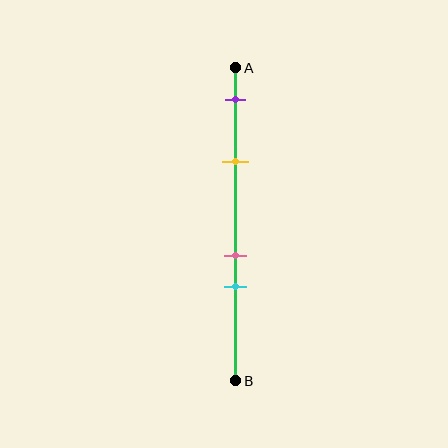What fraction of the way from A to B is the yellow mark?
The yellow mark is approximately 30% (0.3) of the way from A to B.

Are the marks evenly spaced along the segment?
No, the marks are not evenly spaced.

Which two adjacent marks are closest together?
The pink and cyan marks are the closest adjacent pair.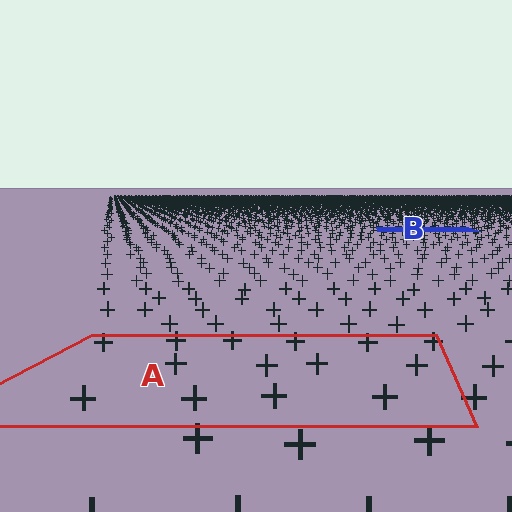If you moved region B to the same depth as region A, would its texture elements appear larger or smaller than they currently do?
They would appear larger. At a closer depth, the same texture elements are projected at a bigger on-screen size.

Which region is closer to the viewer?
Region A is closer. The texture elements there are larger and more spread out.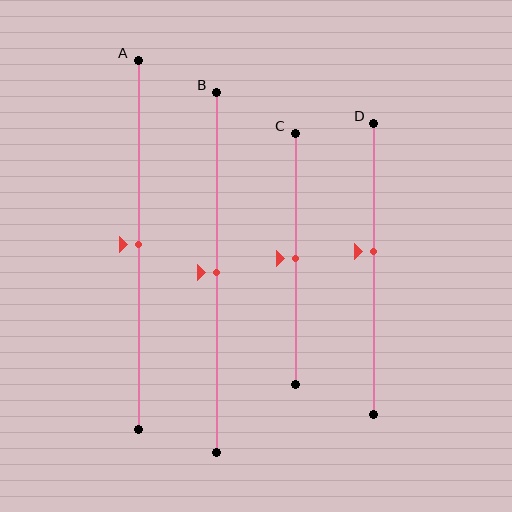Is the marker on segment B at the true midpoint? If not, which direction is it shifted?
Yes, the marker on segment B is at the true midpoint.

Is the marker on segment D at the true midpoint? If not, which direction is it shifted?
No, the marker on segment D is shifted upward by about 6% of the segment length.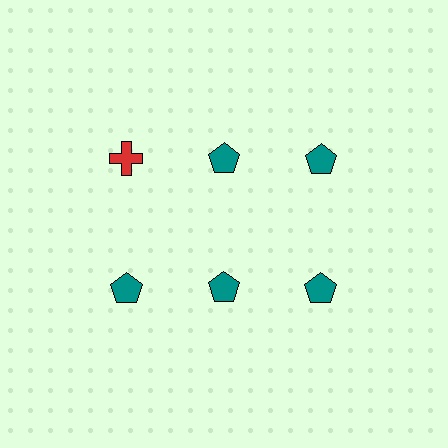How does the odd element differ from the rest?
It differs in both color (red instead of teal) and shape (cross instead of pentagon).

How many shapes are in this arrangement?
There are 6 shapes arranged in a grid pattern.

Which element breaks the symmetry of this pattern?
The red cross in the top row, leftmost column breaks the symmetry. All other shapes are teal pentagons.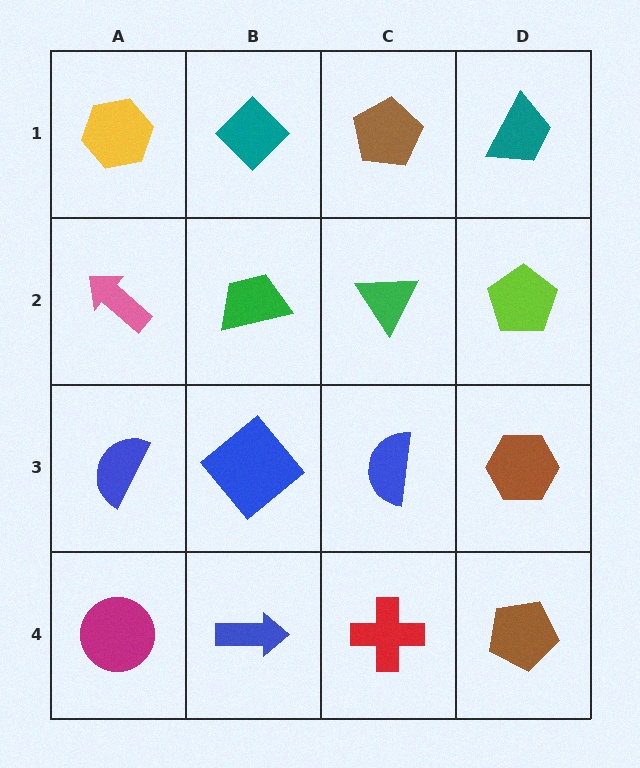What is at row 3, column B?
A blue diamond.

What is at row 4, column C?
A red cross.